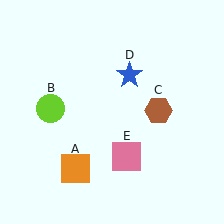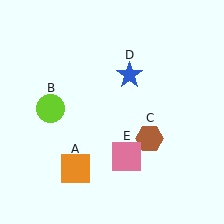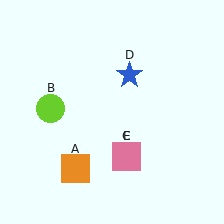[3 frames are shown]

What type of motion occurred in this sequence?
The brown hexagon (object C) rotated clockwise around the center of the scene.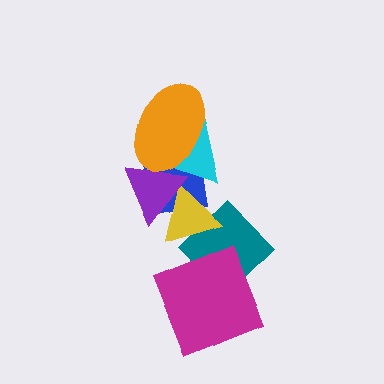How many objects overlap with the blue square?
4 objects overlap with the blue square.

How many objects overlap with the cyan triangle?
4 objects overlap with the cyan triangle.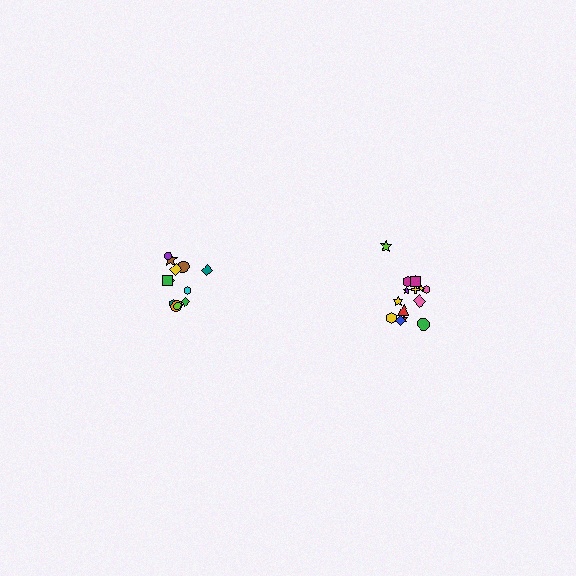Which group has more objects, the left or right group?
The right group.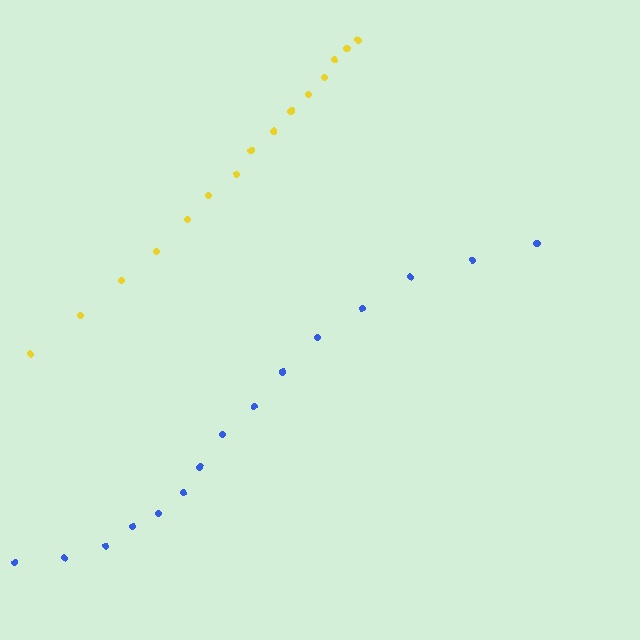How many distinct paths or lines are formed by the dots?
There are 2 distinct paths.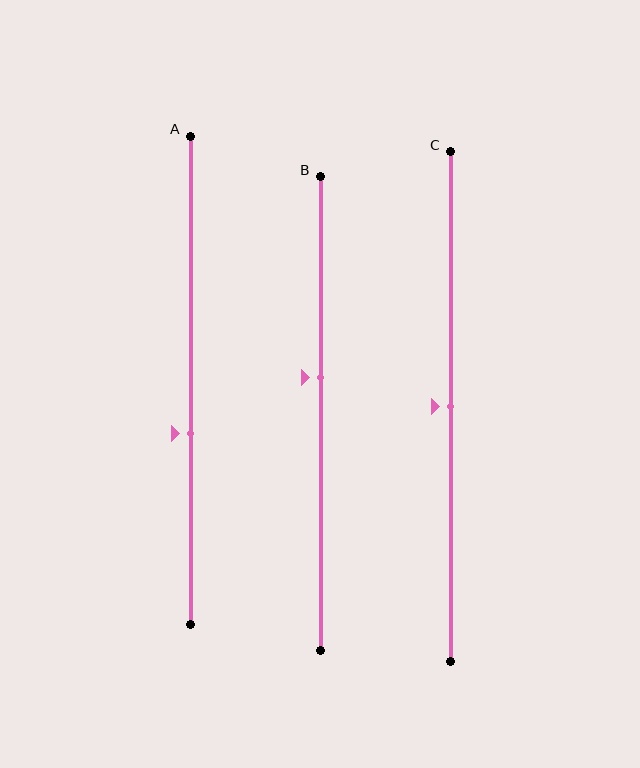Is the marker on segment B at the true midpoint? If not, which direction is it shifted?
No, the marker on segment B is shifted upward by about 8% of the segment length.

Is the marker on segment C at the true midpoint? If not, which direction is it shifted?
Yes, the marker on segment C is at the true midpoint.